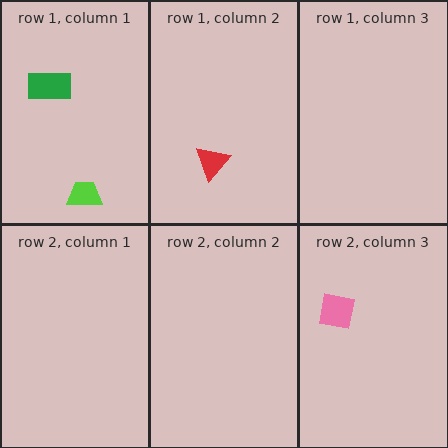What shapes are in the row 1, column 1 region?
The green rectangle, the lime trapezoid.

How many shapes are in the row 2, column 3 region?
1.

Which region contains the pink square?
The row 2, column 3 region.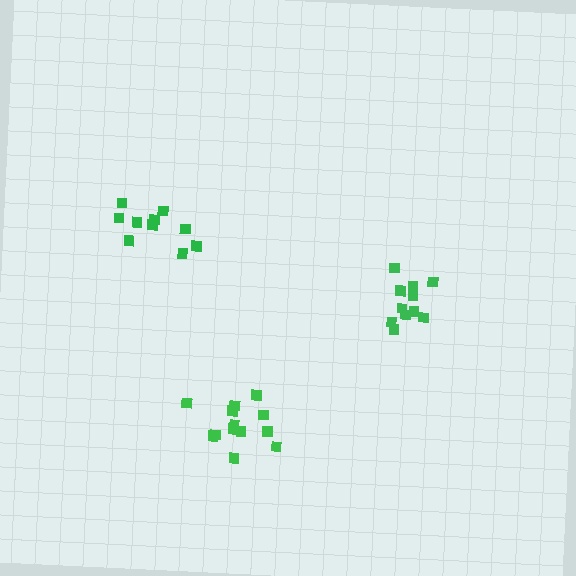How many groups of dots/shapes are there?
There are 3 groups.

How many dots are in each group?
Group 1: 13 dots, Group 2: 11 dots, Group 3: 10 dots (34 total).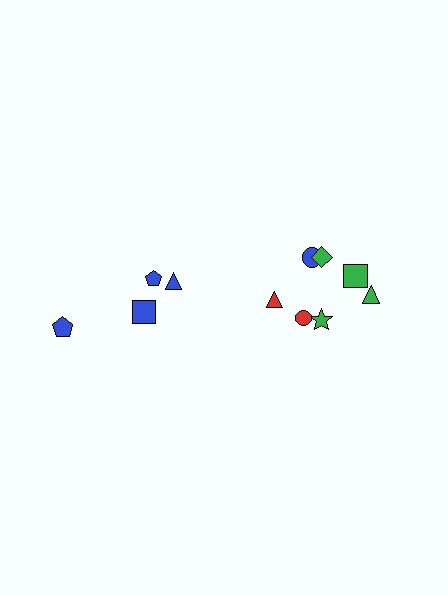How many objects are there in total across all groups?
There are 12 objects.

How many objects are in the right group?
There are 8 objects.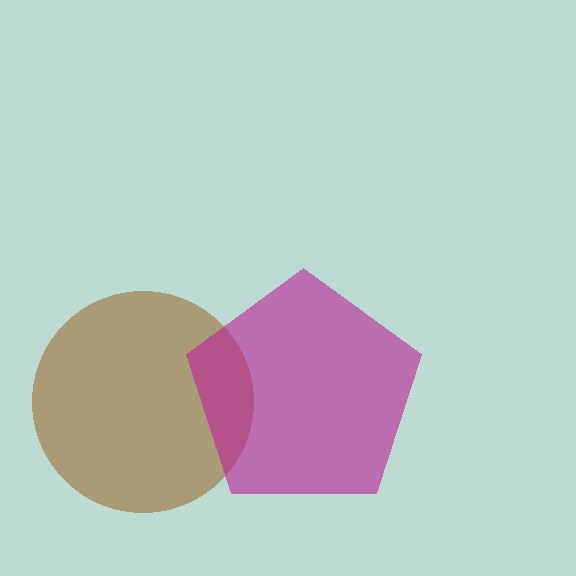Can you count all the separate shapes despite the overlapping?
Yes, there are 2 separate shapes.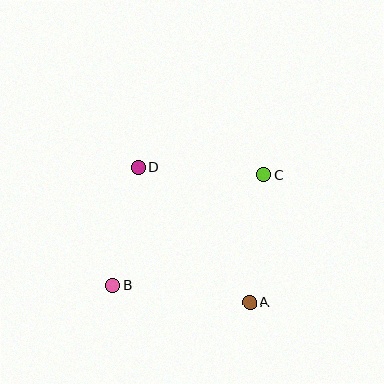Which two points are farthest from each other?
Points B and C are farthest from each other.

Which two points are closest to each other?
Points B and D are closest to each other.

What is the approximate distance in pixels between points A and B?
The distance between A and B is approximately 138 pixels.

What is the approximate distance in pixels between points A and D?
The distance between A and D is approximately 175 pixels.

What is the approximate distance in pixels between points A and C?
The distance between A and C is approximately 128 pixels.